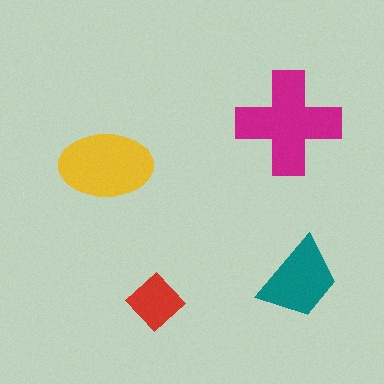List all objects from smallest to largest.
The red diamond, the teal trapezoid, the yellow ellipse, the magenta cross.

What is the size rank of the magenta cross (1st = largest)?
1st.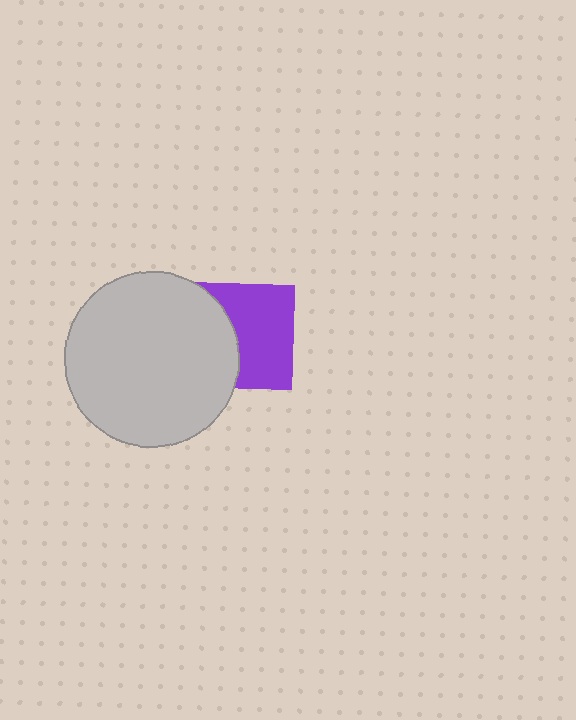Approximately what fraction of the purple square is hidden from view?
Roughly 38% of the purple square is hidden behind the light gray circle.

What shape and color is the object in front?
The object in front is a light gray circle.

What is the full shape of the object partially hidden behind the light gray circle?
The partially hidden object is a purple square.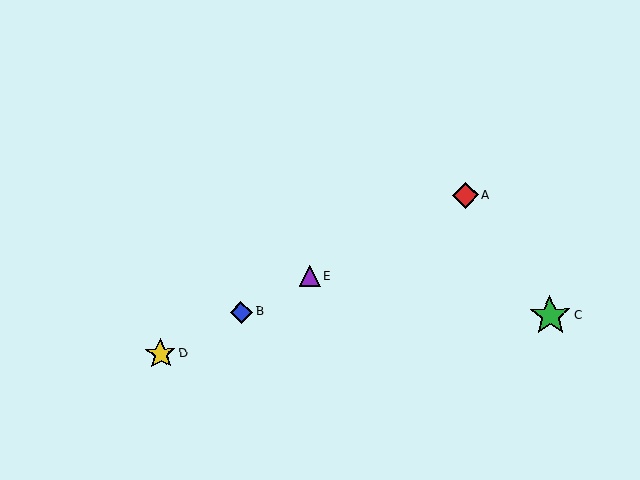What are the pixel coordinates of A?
Object A is at (465, 195).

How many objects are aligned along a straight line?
4 objects (A, B, D, E) are aligned along a straight line.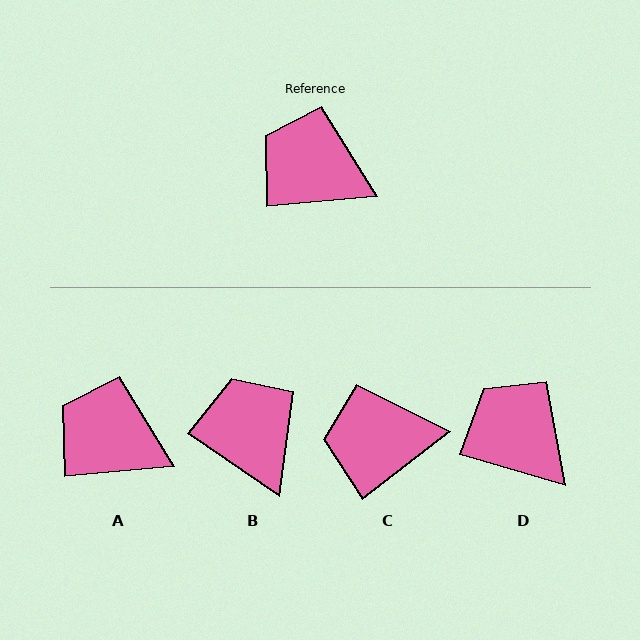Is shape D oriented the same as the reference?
No, it is off by about 21 degrees.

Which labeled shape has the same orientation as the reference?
A.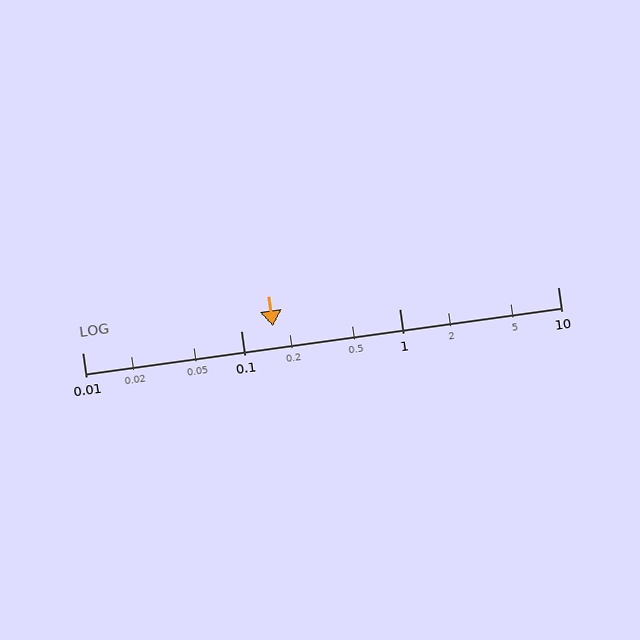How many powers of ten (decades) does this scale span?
The scale spans 3 decades, from 0.01 to 10.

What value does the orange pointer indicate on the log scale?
The pointer indicates approximately 0.16.